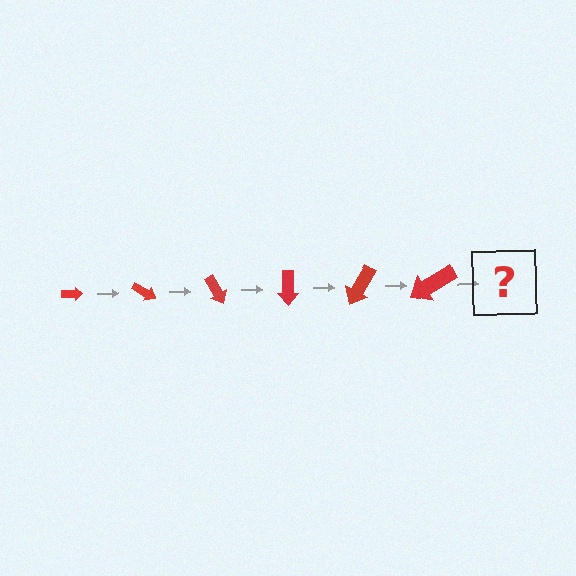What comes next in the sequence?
The next element should be an arrow, larger than the previous one and rotated 180 degrees from the start.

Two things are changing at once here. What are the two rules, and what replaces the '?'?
The two rules are that the arrow grows larger each step and it rotates 30 degrees each step. The '?' should be an arrow, larger than the previous one and rotated 180 degrees from the start.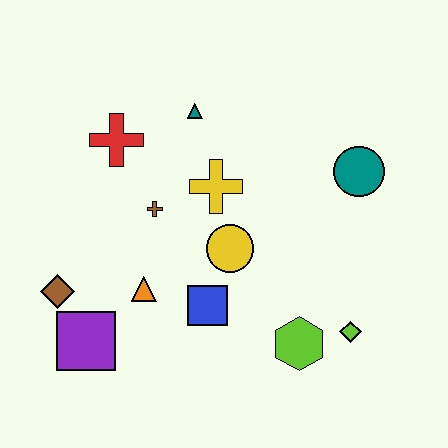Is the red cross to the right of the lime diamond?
No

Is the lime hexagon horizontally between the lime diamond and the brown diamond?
Yes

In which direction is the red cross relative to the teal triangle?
The red cross is to the left of the teal triangle.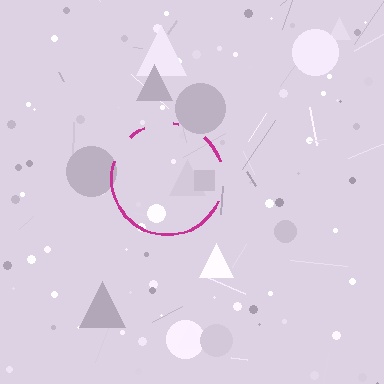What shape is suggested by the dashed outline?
The dashed outline suggests a circle.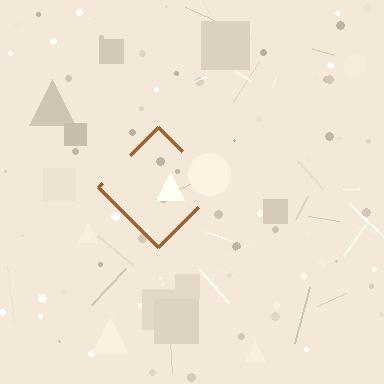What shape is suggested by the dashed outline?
The dashed outline suggests a diamond.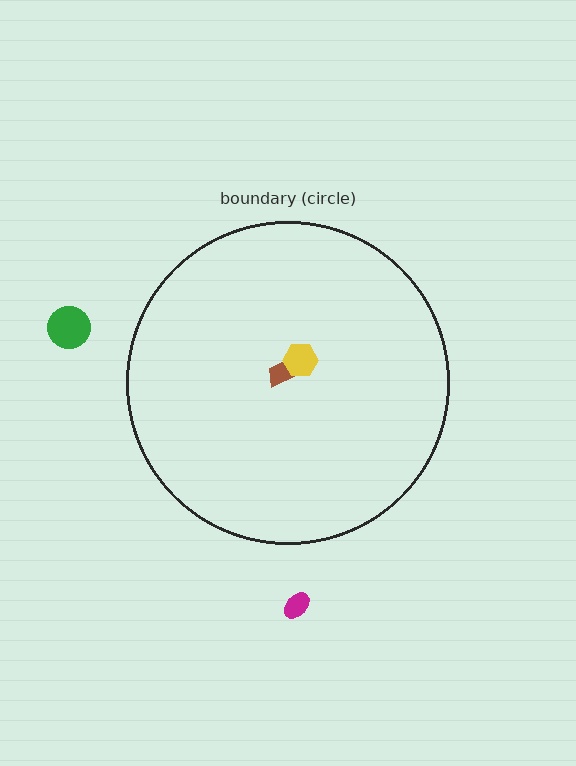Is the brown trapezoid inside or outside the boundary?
Inside.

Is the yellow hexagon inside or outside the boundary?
Inside.